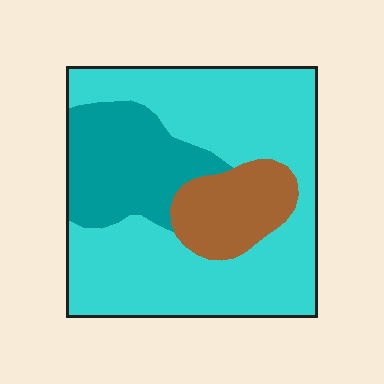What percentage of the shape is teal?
Teal takes up about one fifth (1/5) of the shape.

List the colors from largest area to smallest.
From largest to smallest: cyan, teal, brown.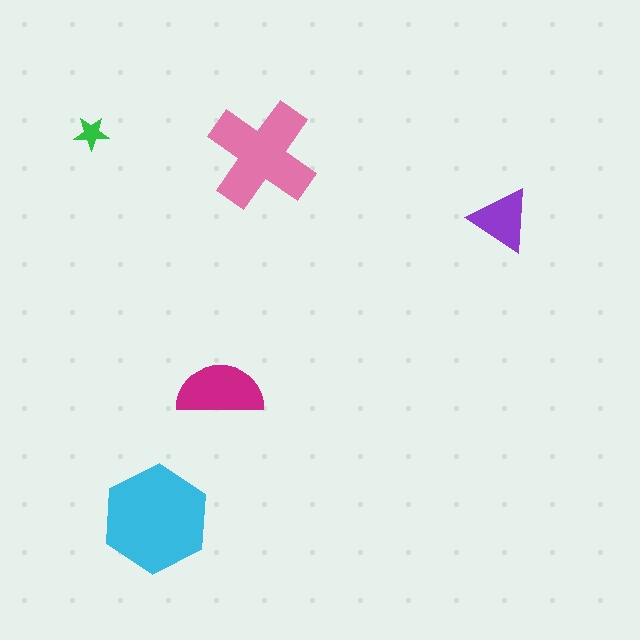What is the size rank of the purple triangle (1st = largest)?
4th.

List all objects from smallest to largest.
The green star, the purple triangle, the magenta semicircle, the pink cross, the cyan hexagon.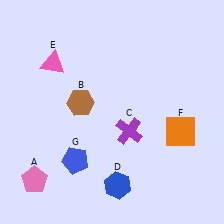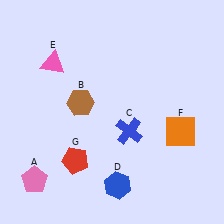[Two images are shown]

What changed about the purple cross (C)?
In Image 1, C is purple. In Image 2, it changed to blue.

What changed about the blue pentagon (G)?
In Image 1, G is blue. In Image 2, it changed to red.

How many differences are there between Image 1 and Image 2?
There are 2 differences between the two images.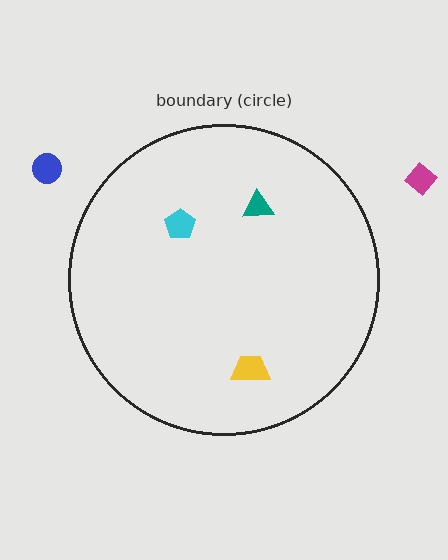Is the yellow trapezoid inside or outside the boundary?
Inside.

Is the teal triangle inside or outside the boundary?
Inside.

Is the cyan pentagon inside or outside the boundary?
Inside.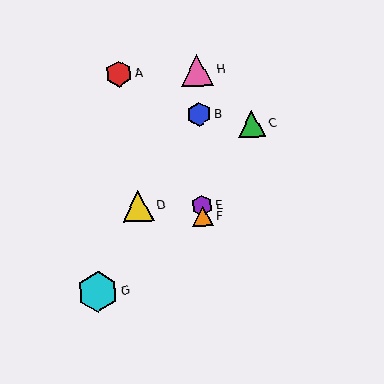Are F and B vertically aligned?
Yes, both are at x≈203.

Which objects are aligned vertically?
Objects B, E, F, H are aligned vertically.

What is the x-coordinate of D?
Object D is at x≈138.